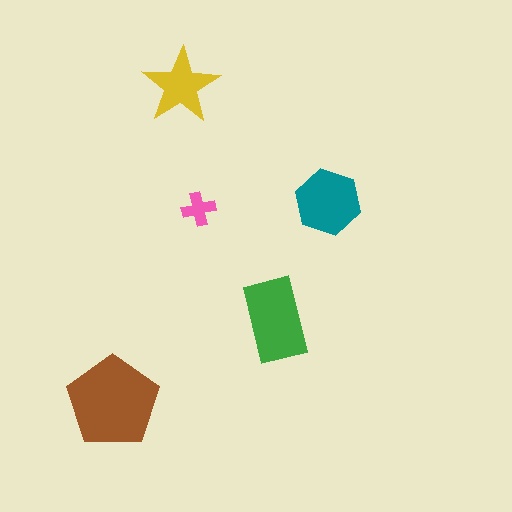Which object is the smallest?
The pink cross.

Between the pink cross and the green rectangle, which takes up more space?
The green rectangle.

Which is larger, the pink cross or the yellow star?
The yellow star.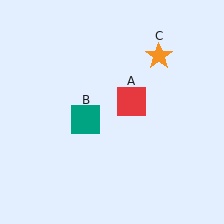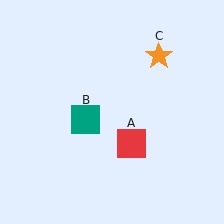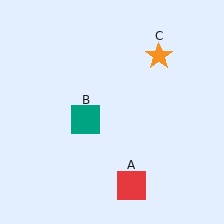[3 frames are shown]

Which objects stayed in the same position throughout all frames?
Teal square (object B) and orange star (object C) remained stationary.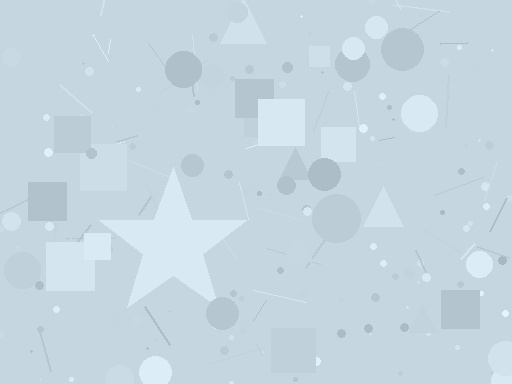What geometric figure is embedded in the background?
A star is embedded in the background.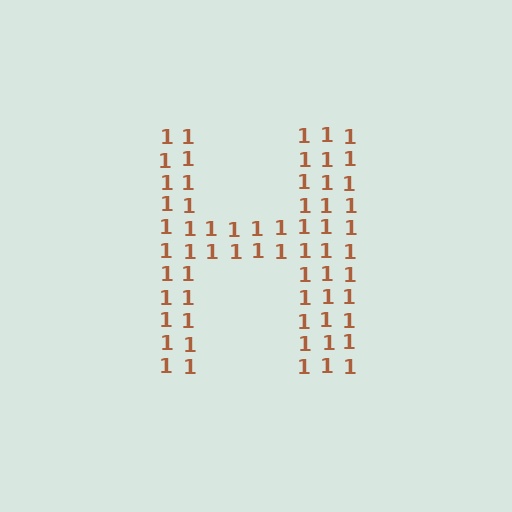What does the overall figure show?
The overall figure shows the letter H.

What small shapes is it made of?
It is made of small digit 1's.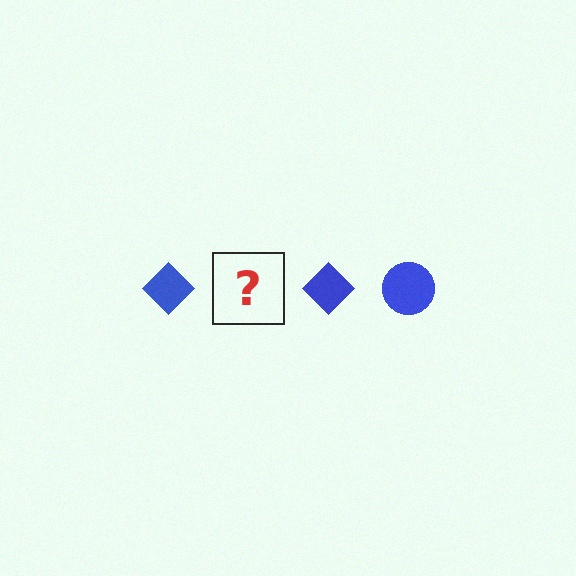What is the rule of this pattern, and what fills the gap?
The rule is that the pattern cycles through diamond, circle shapes in blue. The gap should be filled with a blue circle.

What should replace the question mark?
The question mark should be replaced with a blue circle.